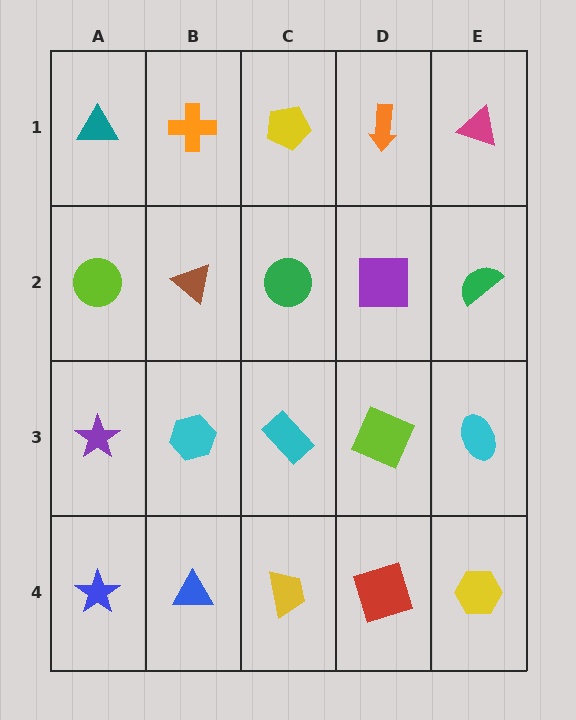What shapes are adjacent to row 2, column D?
An orange arrow (row 1, column D), a lime square (row 3, column D), a green circle (row 2, column C), a green semicircle (row 2, column E).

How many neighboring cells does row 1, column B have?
3.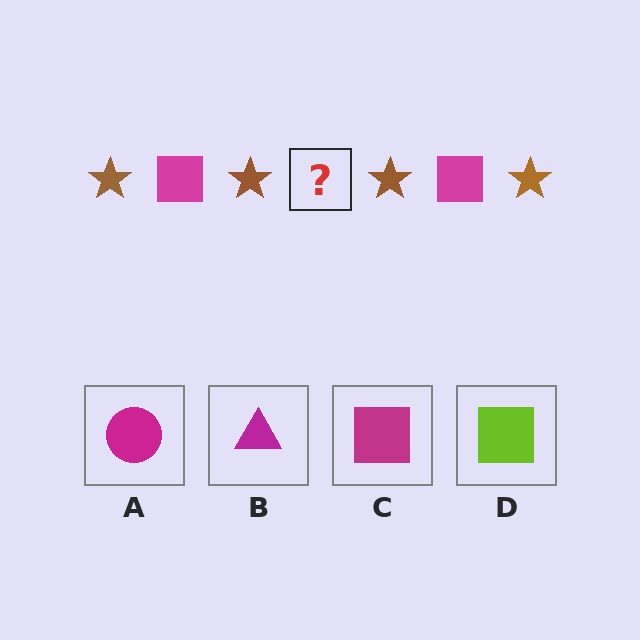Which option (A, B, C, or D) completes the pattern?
C.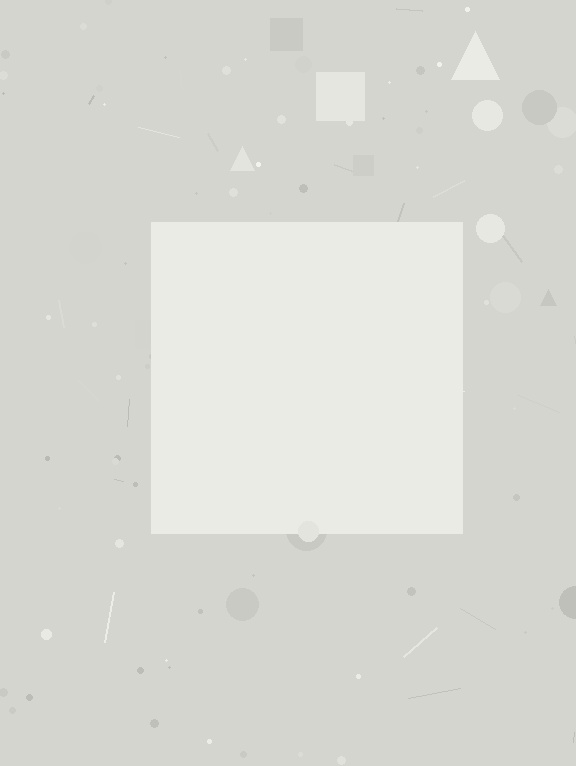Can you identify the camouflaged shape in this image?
The camouflaged shape is a square.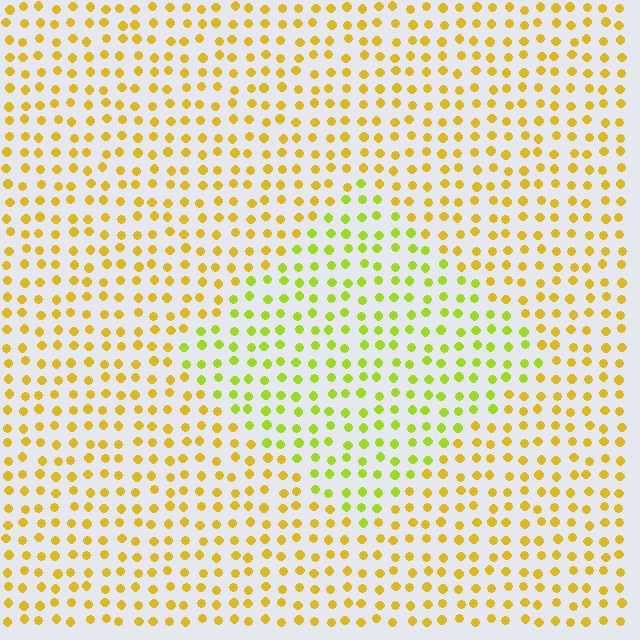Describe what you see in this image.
The image is filled with small yellow elements in a uniform arrangement. A diamond-shaped region is visible where the elements are tinted to a slightly different hue, forming a subtle color boundary.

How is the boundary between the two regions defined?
The boundary is defined purely by a slight shift in hue (about 32 degrees). Spacing, size, and orientation are identical on both sides.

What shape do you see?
I see a diamond.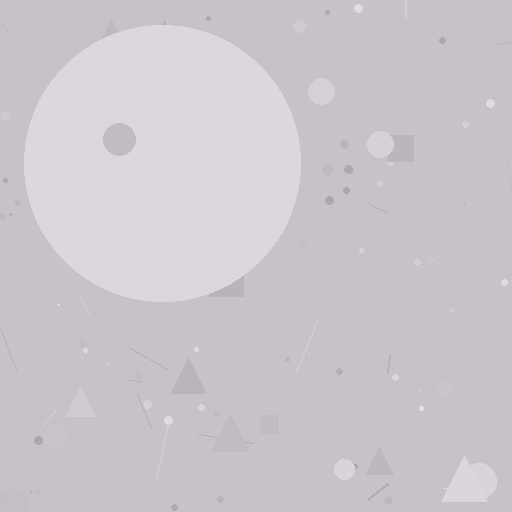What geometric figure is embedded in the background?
A circle is embedded in the background.